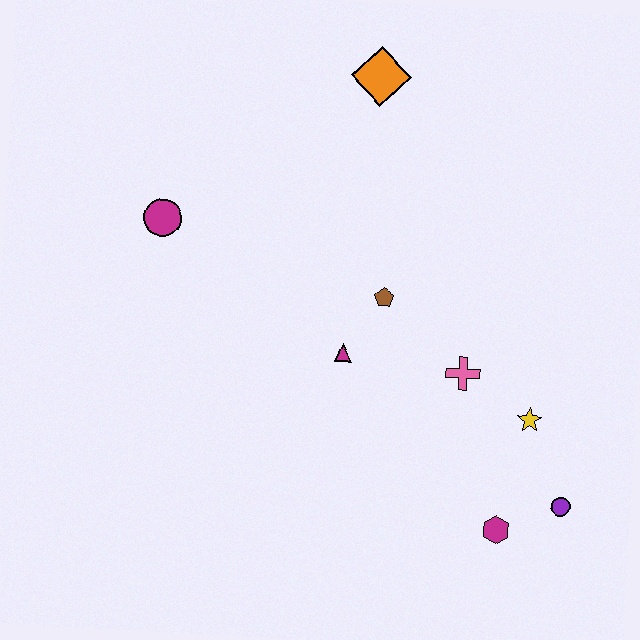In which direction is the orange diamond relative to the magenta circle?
The orange diamond is to the right of the magenta circle.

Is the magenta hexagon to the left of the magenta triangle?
No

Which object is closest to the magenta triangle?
The brown pentagon is closest to the magenta triangle.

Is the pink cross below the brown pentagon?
Yes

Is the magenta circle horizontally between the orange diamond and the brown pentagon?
No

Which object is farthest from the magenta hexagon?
The orange diamond is farthest from the magenta hexagon.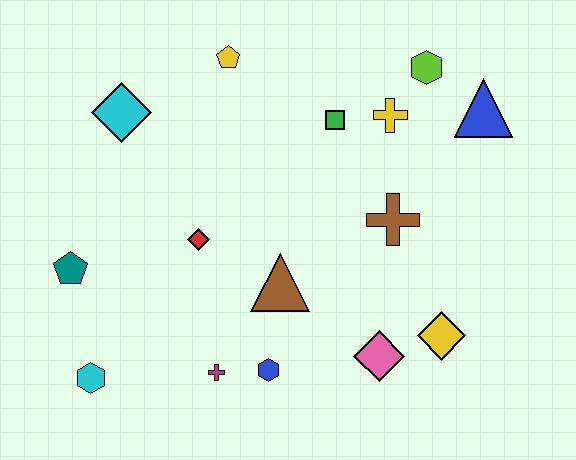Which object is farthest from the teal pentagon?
The blue triangle is farthest from the teal pentagon.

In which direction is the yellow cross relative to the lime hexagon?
The yellow cross is below the lime hexagon.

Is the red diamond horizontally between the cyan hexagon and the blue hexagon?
Yes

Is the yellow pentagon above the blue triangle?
Yes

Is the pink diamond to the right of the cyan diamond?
Yes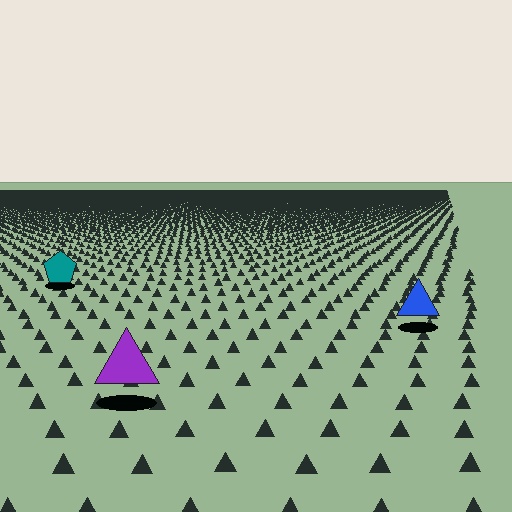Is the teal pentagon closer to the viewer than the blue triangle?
No. The blue triangle is closer — you can tell from the texture gradient: the ground texture is coarser near it.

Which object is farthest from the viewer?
The teal pentagon is farthest from the viewer. It appears smaller and the ground texture around it is denser.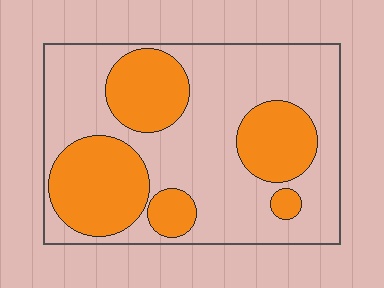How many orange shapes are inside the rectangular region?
5.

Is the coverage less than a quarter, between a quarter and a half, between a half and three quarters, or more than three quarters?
Between a quarter and a half.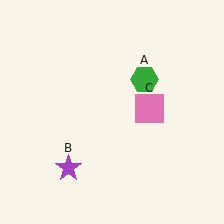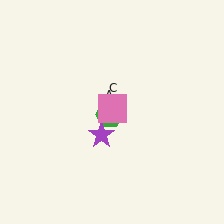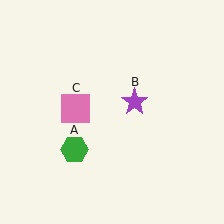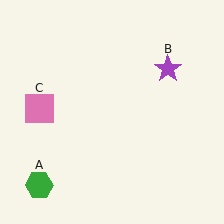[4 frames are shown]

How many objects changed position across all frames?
3 objects changed position: green hexagon (object A), purple star (object B), pink square (object C).